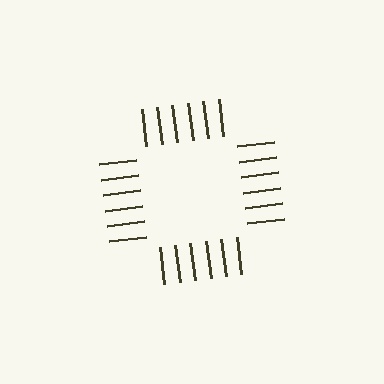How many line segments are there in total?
24 — 6 along each of the 4 edges.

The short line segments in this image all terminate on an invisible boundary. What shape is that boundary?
An illusory square — the line segments terminate on its edges but no continuous stroke is drawn.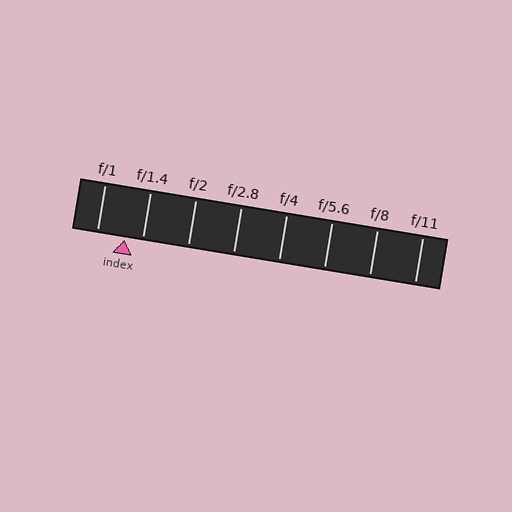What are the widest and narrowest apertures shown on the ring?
The widest aperture shown is f/1 and the narrowest is f/11.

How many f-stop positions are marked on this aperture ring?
There are 8 f-stop positions marked.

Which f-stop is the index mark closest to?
The index mark is closest to f/1.4.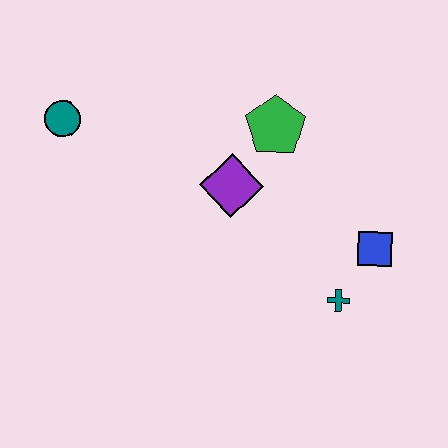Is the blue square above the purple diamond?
No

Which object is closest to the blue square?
The teal cross is closest to the blue square.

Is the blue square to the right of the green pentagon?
Yes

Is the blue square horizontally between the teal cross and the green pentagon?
No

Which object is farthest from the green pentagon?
The teal circle is farthest from the green pentagon.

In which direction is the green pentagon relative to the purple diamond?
The green pentagon is above the purple diamond.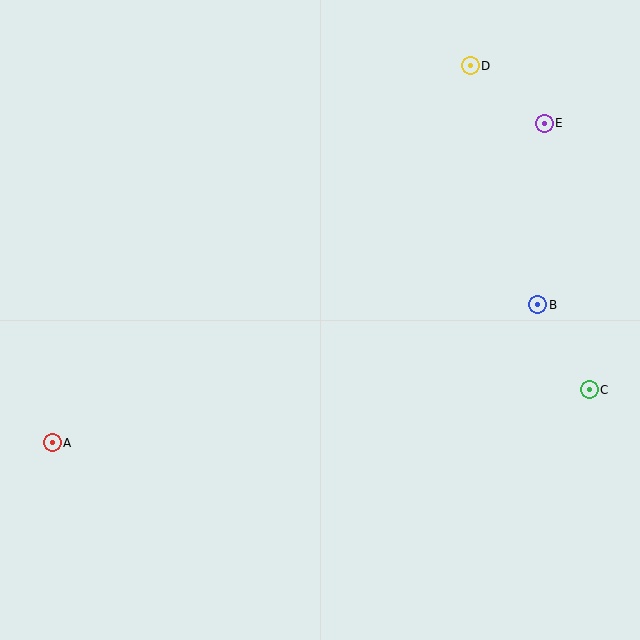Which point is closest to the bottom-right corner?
Point C is closest to the bottom-right corner.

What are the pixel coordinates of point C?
Point C is at (589, 390).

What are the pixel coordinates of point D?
Point D is at (470, 66).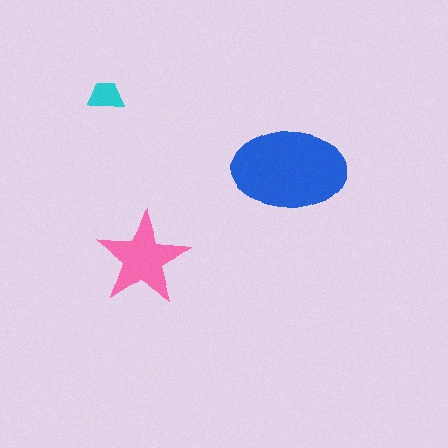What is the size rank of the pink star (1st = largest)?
2nd.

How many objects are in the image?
There are 3 objects in the image.